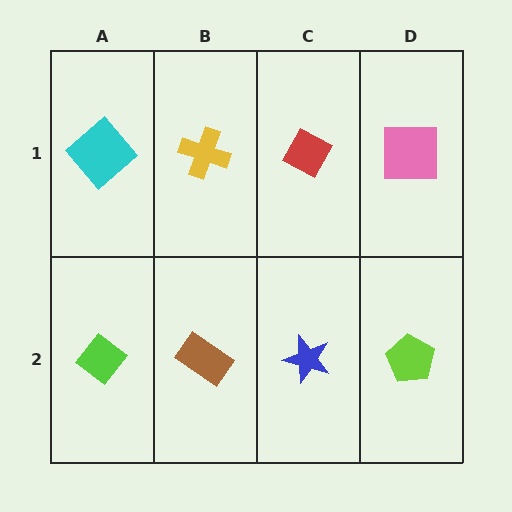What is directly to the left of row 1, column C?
A yellow cross.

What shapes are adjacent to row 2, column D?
A pink square (row 1, column D), a blue star (row 2, column C).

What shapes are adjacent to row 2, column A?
A cyan diamond (row 1, column A), a brown rectangle (row 2, column B).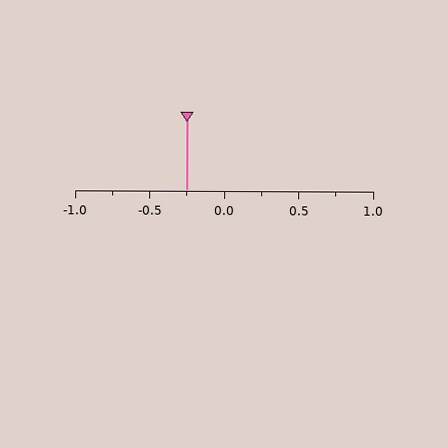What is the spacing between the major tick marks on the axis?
The major ticks are spaced 0.5 apart.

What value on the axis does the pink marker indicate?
The marker indicates approximately -0.25.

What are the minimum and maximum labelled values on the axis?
The axis runs from -1.0 to 1.0.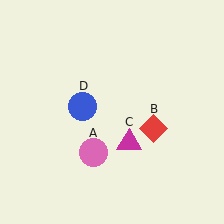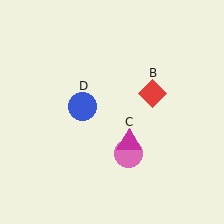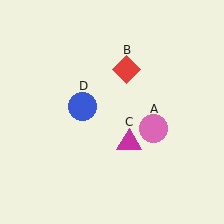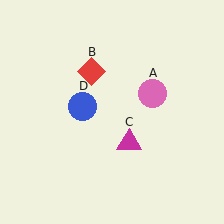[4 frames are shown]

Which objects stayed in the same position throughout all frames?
Magenta triangle (object C) and blue circle (object D) remained stationary.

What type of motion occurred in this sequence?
The pink circle (object A), red diamond (object B) rotated counterclockwise around the center of the scene.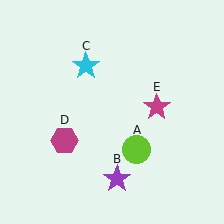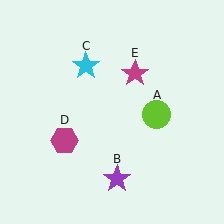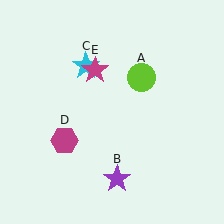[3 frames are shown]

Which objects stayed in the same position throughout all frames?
Purple star (object B) and cyan star (object C) and magenta hexagon (object D) remained stationary.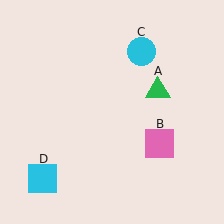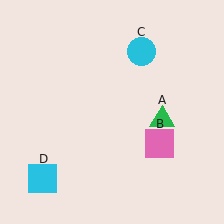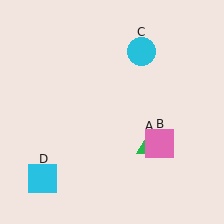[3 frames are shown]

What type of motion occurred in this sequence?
The green triangle (object A) rotated clockwise around the center of the scene.